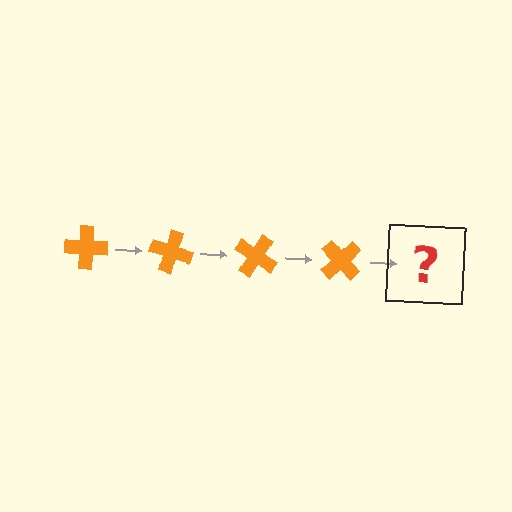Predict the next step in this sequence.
The next step is an orange cross rotated 60 degrees.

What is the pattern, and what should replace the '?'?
The pattern is that the cross rotates 15 degrees each step. The '?' should be an orange cross rotated 60 degrees.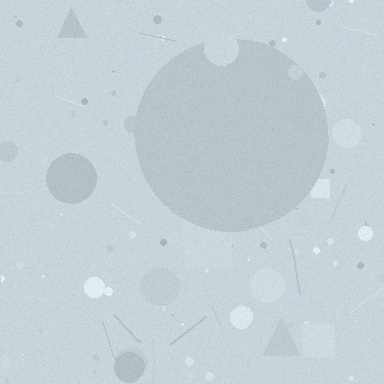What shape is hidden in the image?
A circle is hidden in the image.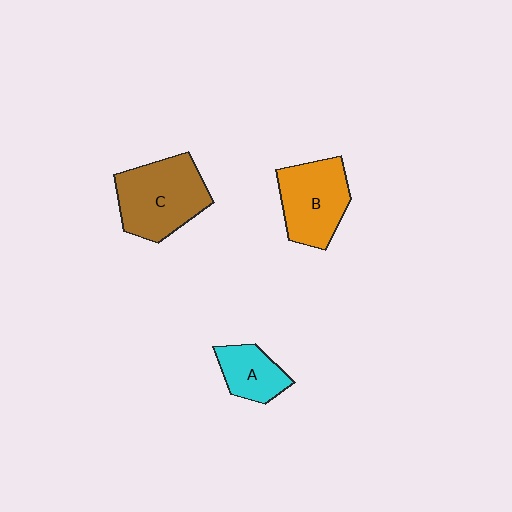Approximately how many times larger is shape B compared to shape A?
Approximately 1.6 times.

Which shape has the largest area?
Shape C (brown).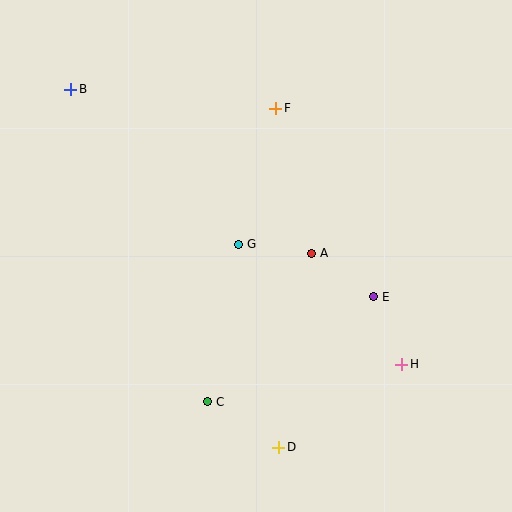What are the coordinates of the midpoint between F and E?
The midpoint between F and E is at (325, 203).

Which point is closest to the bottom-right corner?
Point H is closest to the bottom-right corner.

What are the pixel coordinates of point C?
Point C is at (208, 402).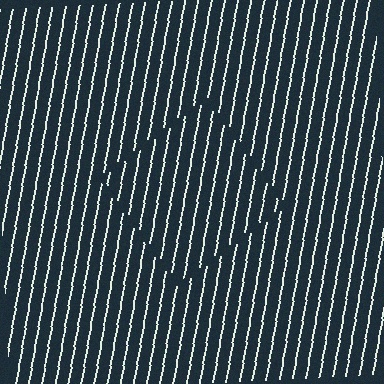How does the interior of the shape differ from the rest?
The interior of the shape contains the same grating, shifted by half a period — the contour is defined by the phase discontinuity where line-ends from the inner and outer gratings abut.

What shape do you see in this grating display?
An illusory square. The interior of the shape contains the same grating, shifted by half a period — the contour is defined by the phase discontinuity where line-ends from the inner and outer gratings abut.